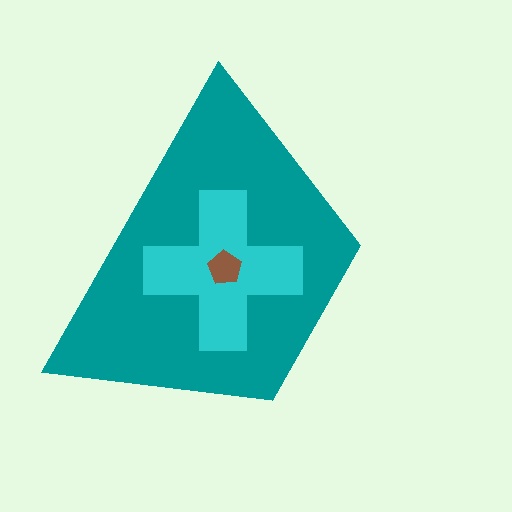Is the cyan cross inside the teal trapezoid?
Yes.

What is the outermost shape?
The teal trapezoid.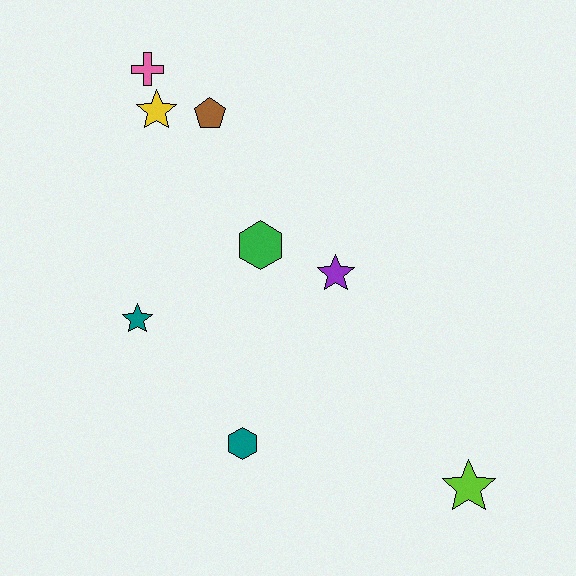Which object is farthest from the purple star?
The pink cross is farthest from the purple star.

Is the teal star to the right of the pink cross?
No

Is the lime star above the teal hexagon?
No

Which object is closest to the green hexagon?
The purple star is closest to the green hexagon.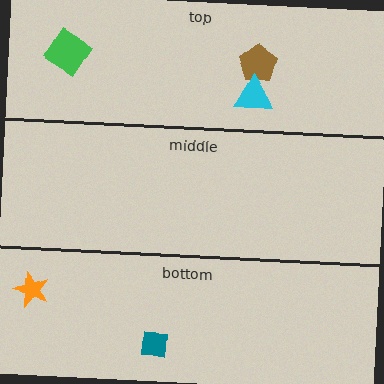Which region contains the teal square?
The bottom region.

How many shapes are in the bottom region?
2.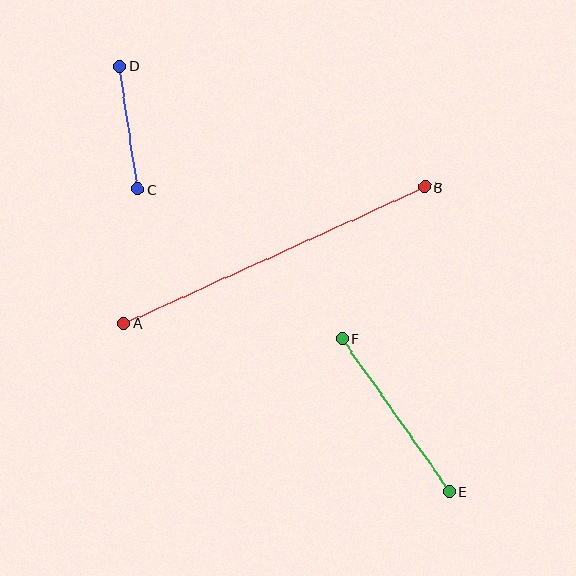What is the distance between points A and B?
The distance is approximately 330 pixels.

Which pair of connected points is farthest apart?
Points A and B are farthest apart.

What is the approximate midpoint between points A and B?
The midpoint is at approximately (274, 255) pixels.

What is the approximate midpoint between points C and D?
The midpoint is at approximately (129, 128) pixels.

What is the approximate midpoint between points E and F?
The midpoint is at approximately (396, 415) pixels.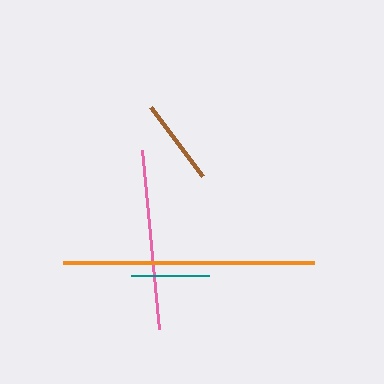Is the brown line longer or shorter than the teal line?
The brown line is longer than the teal line.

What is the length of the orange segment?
The orange segment is approximately 251 pixels long.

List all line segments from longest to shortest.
From longest to shortest: orange, pink, brown, teal.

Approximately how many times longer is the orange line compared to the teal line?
The orange line is approximately 3.2 times the length of the teal line.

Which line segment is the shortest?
The teal line is the shortest at approximately 79 pixels.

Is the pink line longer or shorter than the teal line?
The pink line is longer than the teal line.